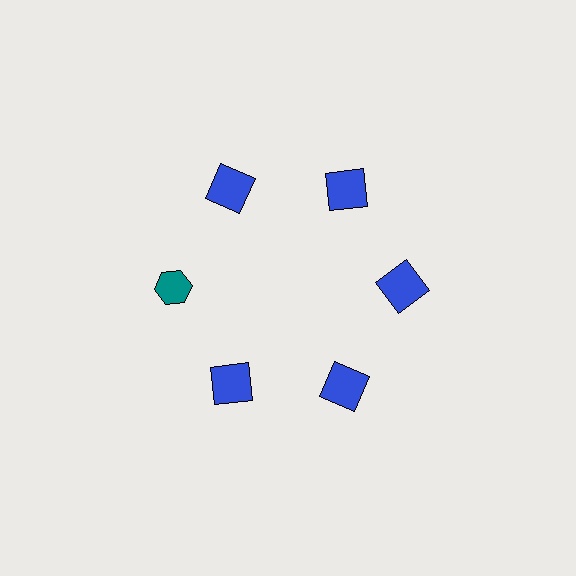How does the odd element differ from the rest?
It differs in both color (teal instead of blue) and shape (hexagon instead of square).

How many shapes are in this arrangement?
There are 6 shapes arranged in a ring pattern.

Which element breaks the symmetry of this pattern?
The teal hexagon at roughly the 9 o'clock position breaks the symmetry. All other shapes are blue squares.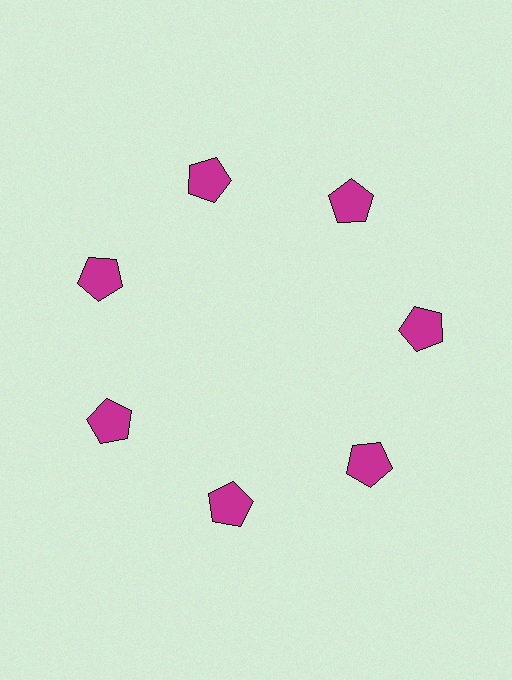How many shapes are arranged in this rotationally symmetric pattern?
There are 7 shapes, arranged in 7 groups of 1.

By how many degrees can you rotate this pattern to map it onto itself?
The pattern maps onto itself every 51 degrees of rotation.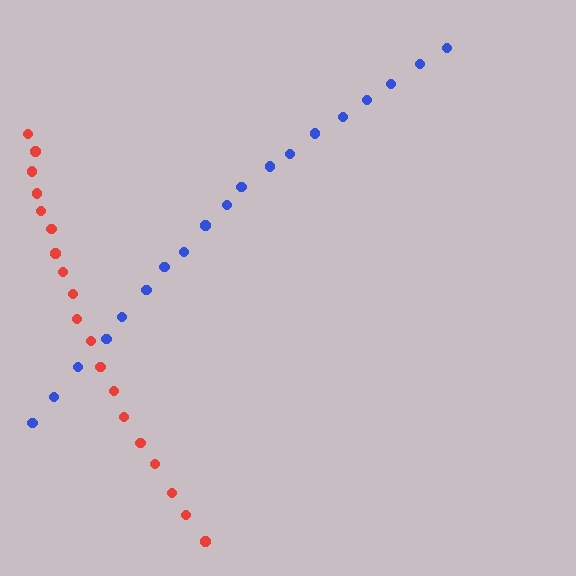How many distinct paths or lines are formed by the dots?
There are 2 distinct paths.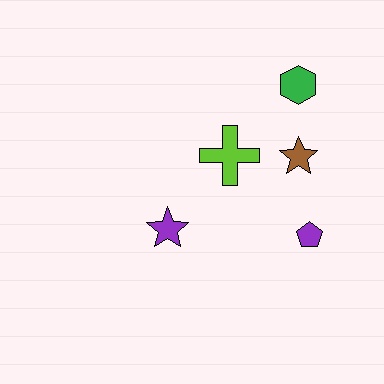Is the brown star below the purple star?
No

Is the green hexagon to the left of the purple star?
No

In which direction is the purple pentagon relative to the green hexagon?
The purple pentagon is below the green hexagon.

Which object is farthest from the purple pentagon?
The green hexagon is farthest from the purple pentagon.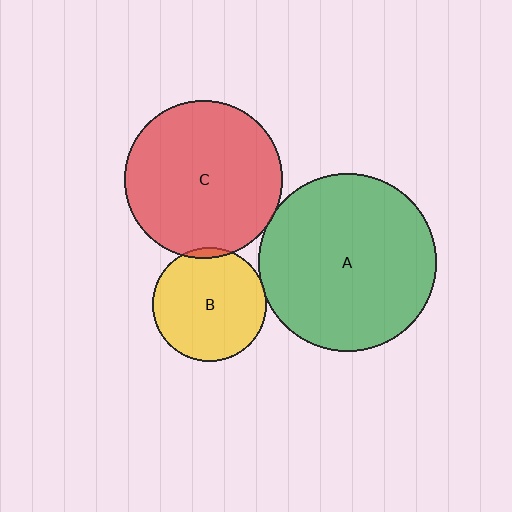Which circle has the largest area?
Circle A (green).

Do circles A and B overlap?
Yes.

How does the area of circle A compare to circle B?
Approximately 2.4 times.